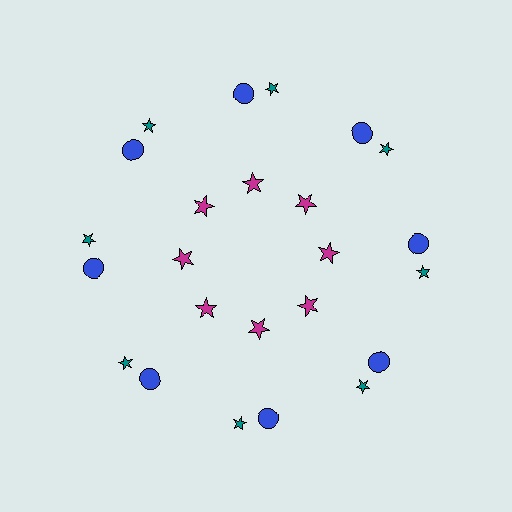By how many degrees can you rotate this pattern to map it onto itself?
The pattern maps onto itself every 45 degrees of rotation.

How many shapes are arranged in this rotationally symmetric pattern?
There are 24 shapes, arranged in 8 groups of 3.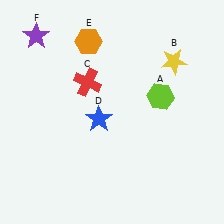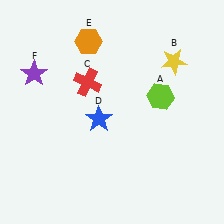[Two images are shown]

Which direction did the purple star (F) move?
The purple star (F) moved down.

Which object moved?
The purple star (F) moved down.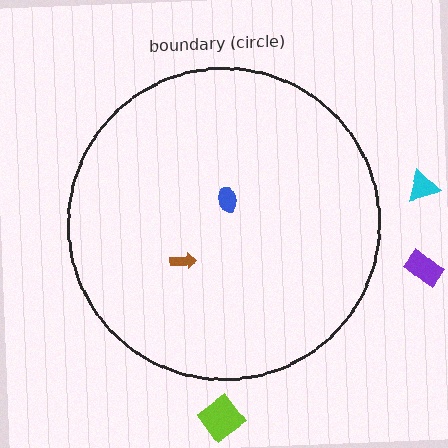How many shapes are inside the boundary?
2 inside, 3 outside.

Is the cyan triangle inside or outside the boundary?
Outside.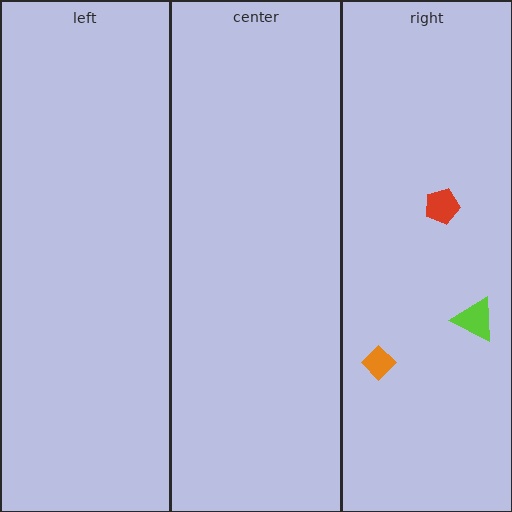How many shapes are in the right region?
3.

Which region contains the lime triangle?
The right region.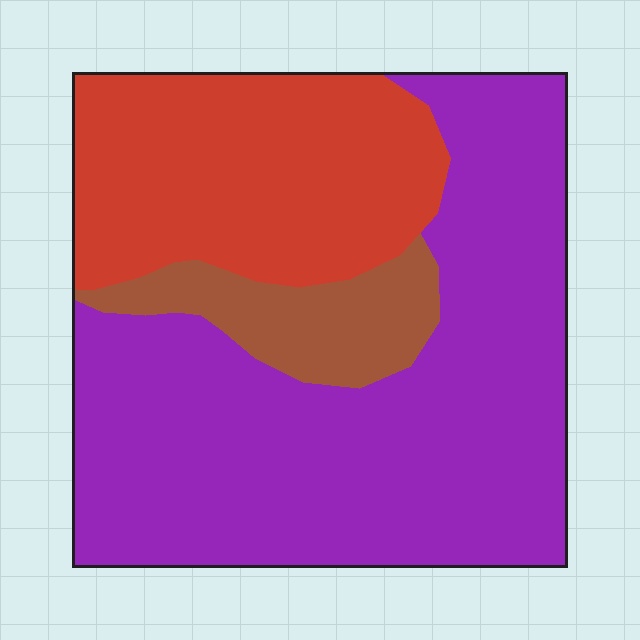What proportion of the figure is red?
Red takes up between a quarter and a half of the figure.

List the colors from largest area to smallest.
From largest to smallest: purple, red, brown.